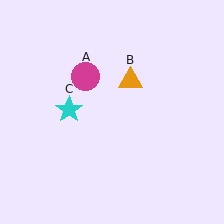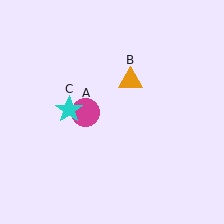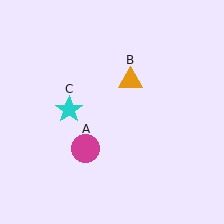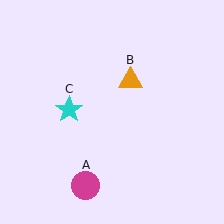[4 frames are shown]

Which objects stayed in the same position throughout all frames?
Orange triangle (object B) and cyan star (object C) remained stationary.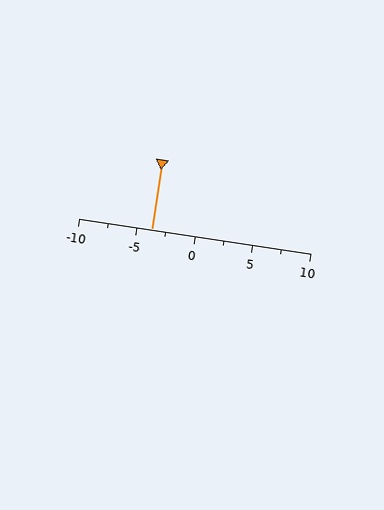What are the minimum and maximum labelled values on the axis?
The axis runs from -10 to 10.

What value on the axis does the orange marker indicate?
The marker indicates approximately -3.8.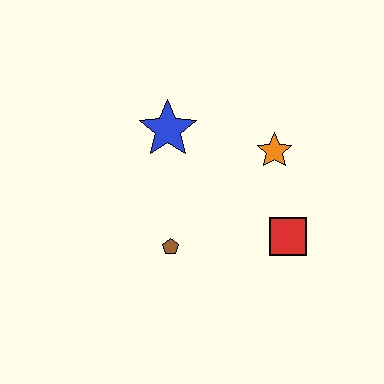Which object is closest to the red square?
The orange star is closest to the red square.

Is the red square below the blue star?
Yes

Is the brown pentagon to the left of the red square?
Yes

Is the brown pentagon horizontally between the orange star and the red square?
No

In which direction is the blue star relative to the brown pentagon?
The blue star is above the brown pentagon.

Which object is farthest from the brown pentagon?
The orange star is farthest from the brown pentagon.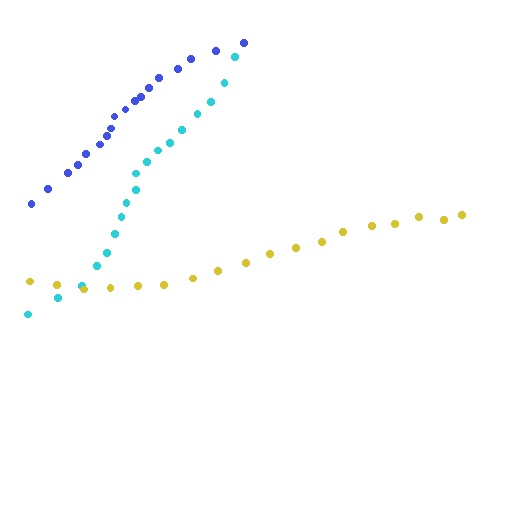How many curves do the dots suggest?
There are 3 distinct paths.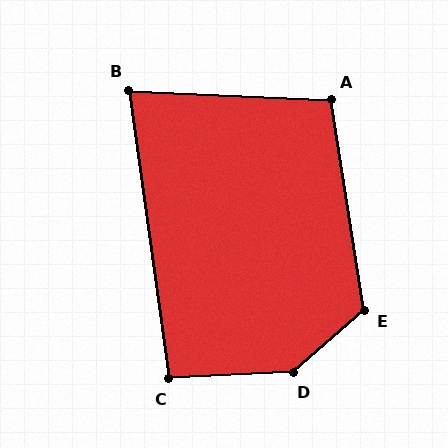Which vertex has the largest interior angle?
D, at approximately 141 degrees.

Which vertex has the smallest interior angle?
B, at approximately 79 degrees.